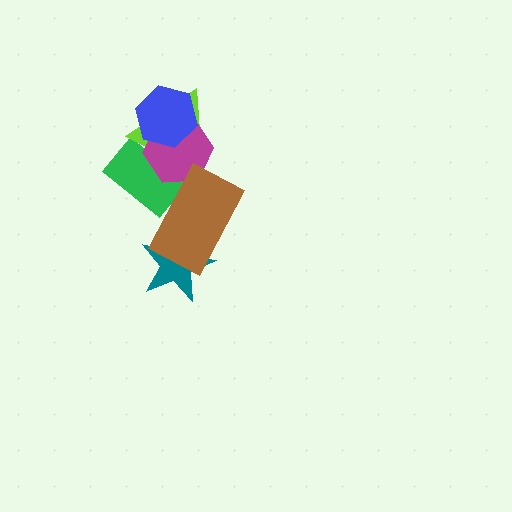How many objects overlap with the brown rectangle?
3 objects overlap with the brown rectangle.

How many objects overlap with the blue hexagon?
2 objects overlap with the blue hexagon.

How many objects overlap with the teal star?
1 object overlaps with the teal star.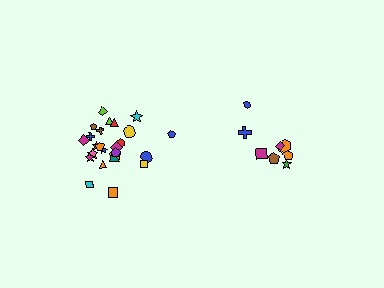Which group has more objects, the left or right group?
The left group.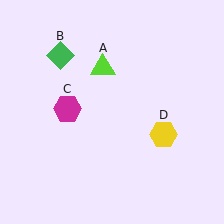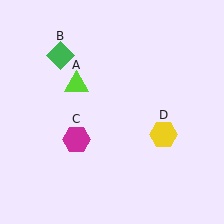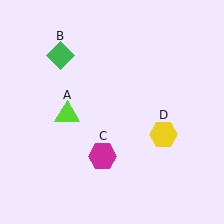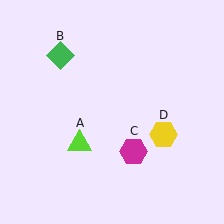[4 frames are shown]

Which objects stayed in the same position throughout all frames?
Green diamond (object B) and yellow hexagon (object D) remained stationary.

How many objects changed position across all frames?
2 objects changed position: lime triangle (object A), magenta hexagon (object C).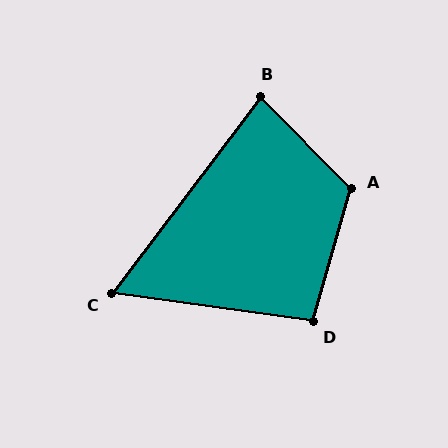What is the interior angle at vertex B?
Approximately 82 degrees (acute).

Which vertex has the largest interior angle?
A, at approximately 119 degrees.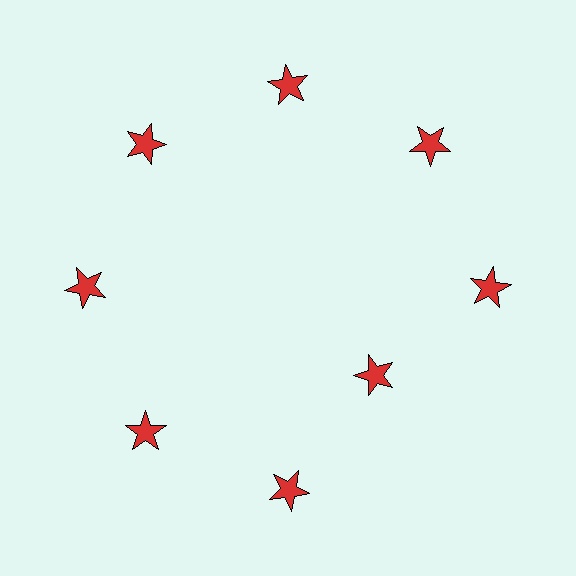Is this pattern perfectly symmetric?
No. The 8 red stars are arranged in a ring, but one element near the 4 o'clock position is pulled inward toward the center, breaking the 8-fold rotational symmetry.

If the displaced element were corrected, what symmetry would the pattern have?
It would have 8-fold rotational symmetry — the pattern would map onto itself every 45 degrees.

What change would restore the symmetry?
The symmetry would be restored by moving it outward, back onto the ring so that all 8 stars sit at equal angles and equal distance from the center.